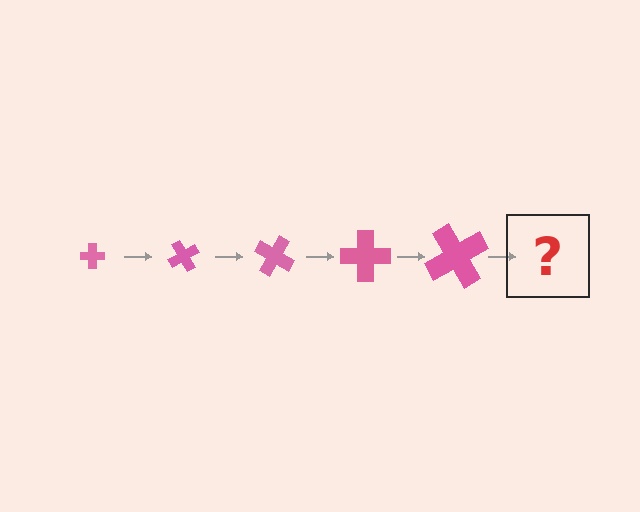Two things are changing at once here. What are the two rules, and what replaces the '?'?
The two rules are that the cross grows larger each step and it rotates 60 degrees each step. The '?' should be a cross, larger than the previous one and rotated 300 degrees from the start.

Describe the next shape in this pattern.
It should be a cross, larger than the previous one and rotated 300 degrees from the start.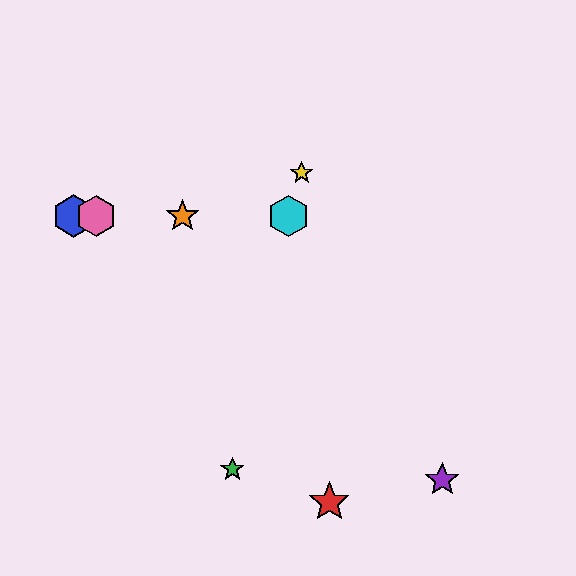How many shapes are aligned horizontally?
4 shapes (the blue hexagon, the orange star, the cyan hexagon, the pink hexagon) are aligned horizontally.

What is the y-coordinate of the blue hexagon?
The blue hexagon is at y≈216.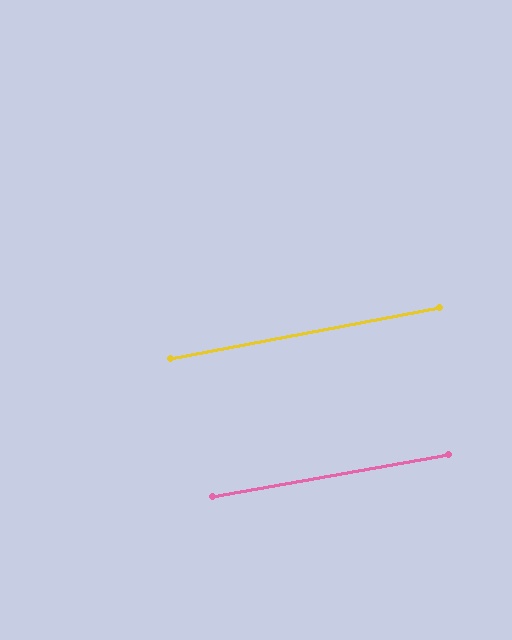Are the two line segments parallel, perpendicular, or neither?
Parallel — their directions differ by only 0.8°.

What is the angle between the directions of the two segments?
Approximately 1 degree.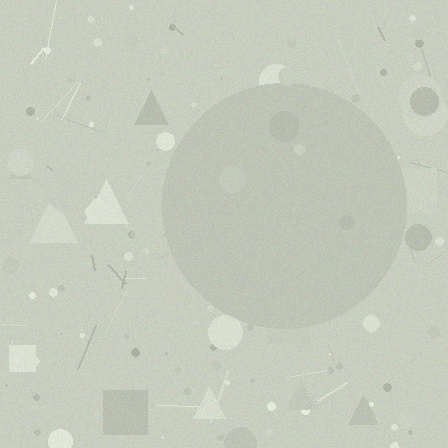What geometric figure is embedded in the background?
A circle is embedded in the background.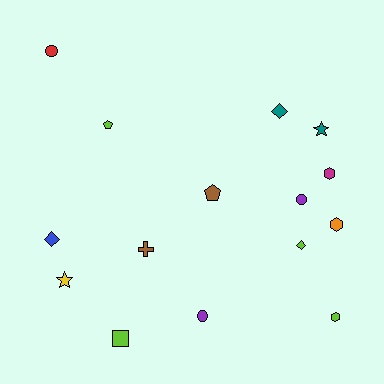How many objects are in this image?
There are 15 objects.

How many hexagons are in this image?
There are 3 hexagons.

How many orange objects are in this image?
There is 1 orange object.